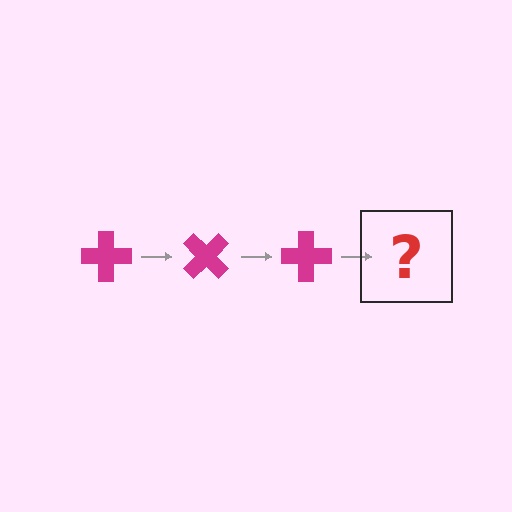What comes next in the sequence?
The next element should be a magenta cross rotated 135 degrees.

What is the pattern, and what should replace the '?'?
The pattern is that the cross rotates 45 degrees each step. The '?' should be a magenta cross rotated 135 degrees.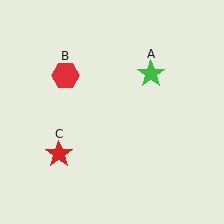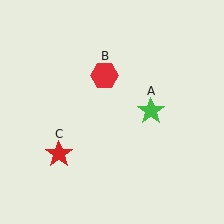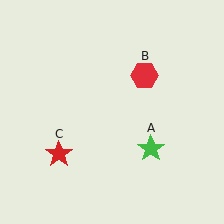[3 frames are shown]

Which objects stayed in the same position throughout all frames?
Red star (object C) remained stationary.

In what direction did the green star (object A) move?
The green star (object A) moved down.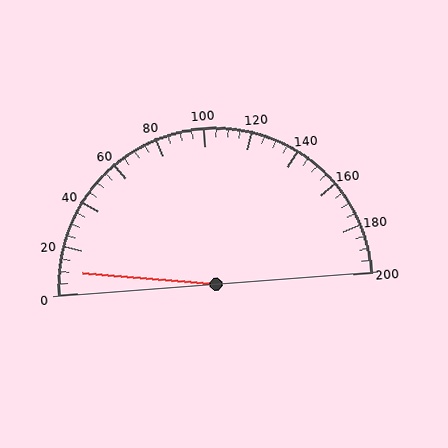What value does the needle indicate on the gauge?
The needle indicates approximately 10.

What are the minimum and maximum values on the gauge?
The gauge ranges from 0 to 200.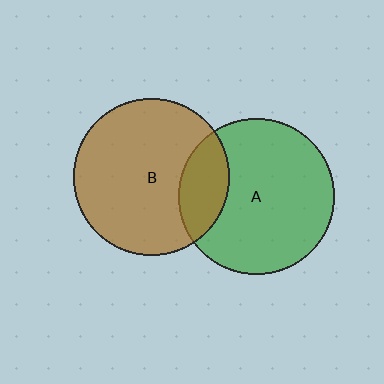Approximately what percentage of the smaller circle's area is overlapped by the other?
Approximately 20%.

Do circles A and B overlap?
Yes.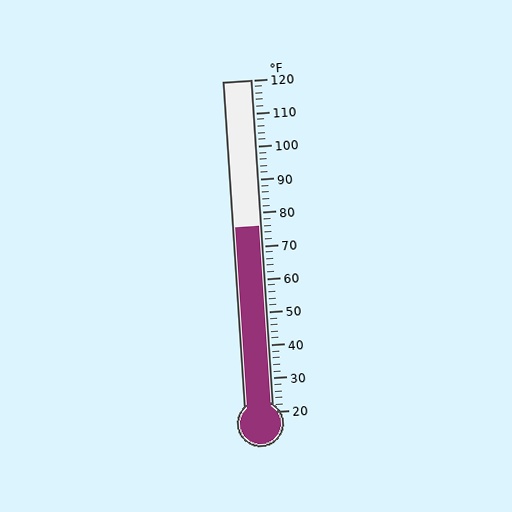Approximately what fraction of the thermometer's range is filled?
The thermometer is filled to approximately 55% of its range.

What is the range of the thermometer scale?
The thermometer scale ranges from 20°F to 120°F.